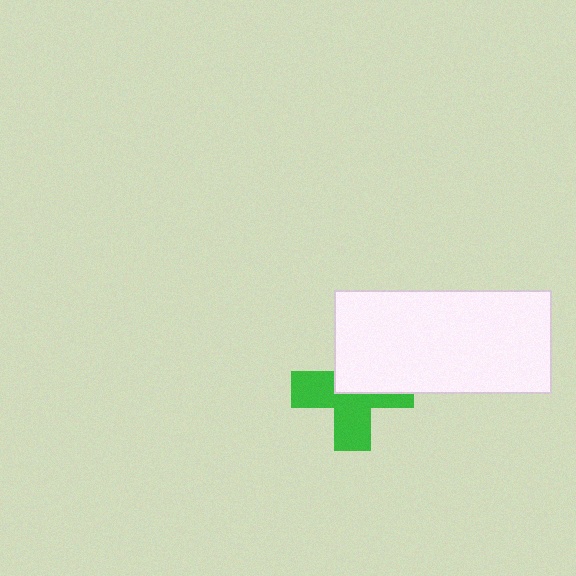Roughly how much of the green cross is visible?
About half of it is visible (roughly 56%).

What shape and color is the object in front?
The object in front is a white rectangle.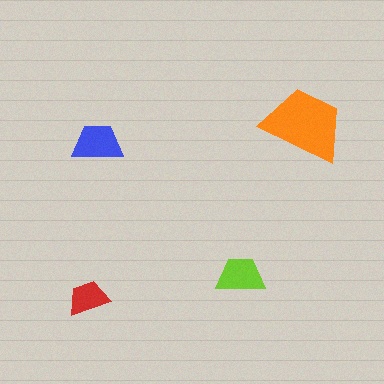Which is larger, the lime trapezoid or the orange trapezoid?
The orange one.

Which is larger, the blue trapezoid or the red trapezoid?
The blue one.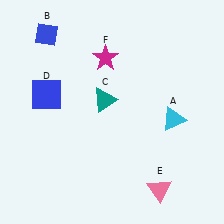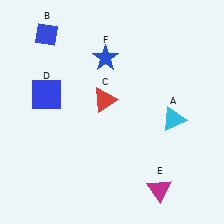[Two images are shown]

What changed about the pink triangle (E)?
In Image 1, E is pink. In Image 2, it changed to magenta.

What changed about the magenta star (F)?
In Image 1, F is magenta. In Image 2, it changed to blue.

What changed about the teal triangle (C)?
In Image 1, C is teal. In Image 2, it changed to red.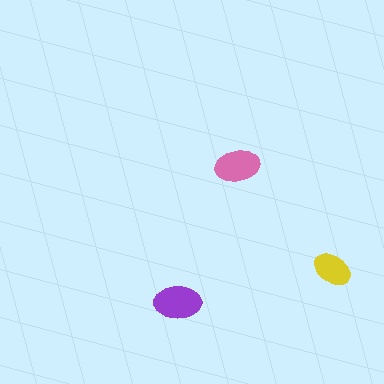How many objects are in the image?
There are 3 objects in the image.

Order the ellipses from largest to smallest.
the purple one, the pink one, the yellow one.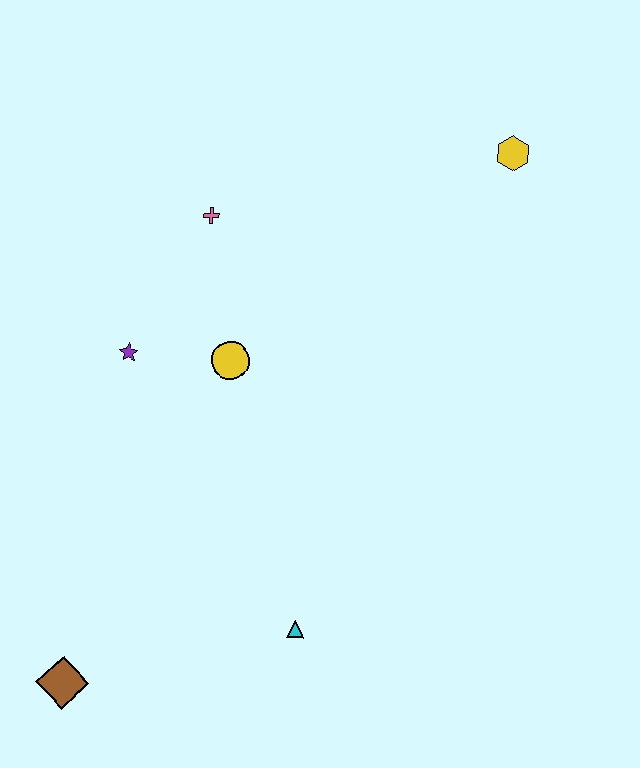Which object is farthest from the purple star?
The yellow hexagon is farthest from the purple star.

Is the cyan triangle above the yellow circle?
No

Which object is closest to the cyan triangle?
The brown diamond is closest to the cyan triangle.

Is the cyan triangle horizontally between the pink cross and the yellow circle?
No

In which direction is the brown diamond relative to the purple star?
The brown diamond is below the purple star.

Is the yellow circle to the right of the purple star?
Yes